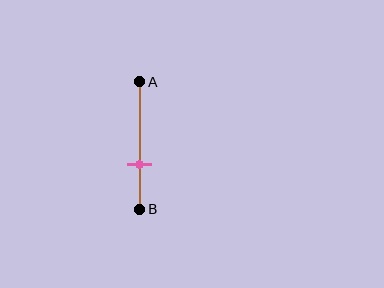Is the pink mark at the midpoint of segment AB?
No, the mark is at about 65% from A, not at the 50% midpoint.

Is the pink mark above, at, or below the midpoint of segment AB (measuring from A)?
The pink mark is below the midpoint of segment AB.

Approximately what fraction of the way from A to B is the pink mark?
The pink mark is approximately 65% of the way from A to B.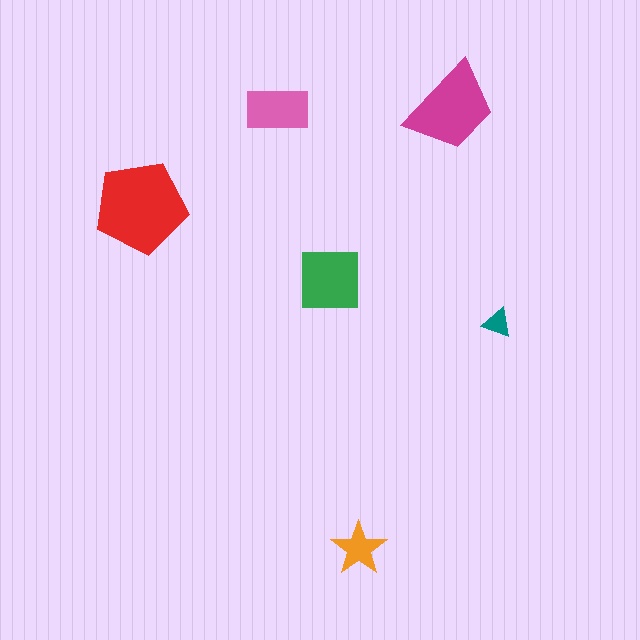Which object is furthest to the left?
The red pentagon is leftmost.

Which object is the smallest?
The teal triangle.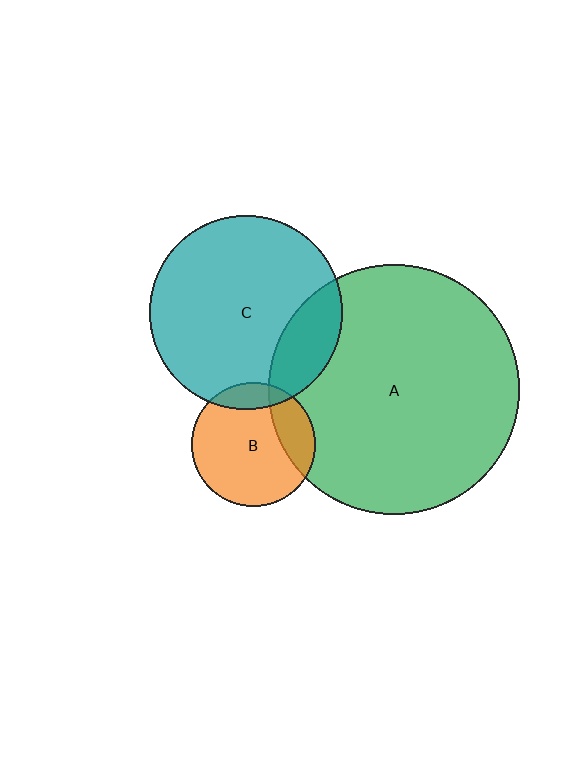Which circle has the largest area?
Circle A (green).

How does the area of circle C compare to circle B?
Approximately 2.5 times.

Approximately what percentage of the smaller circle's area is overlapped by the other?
Approximately 15%.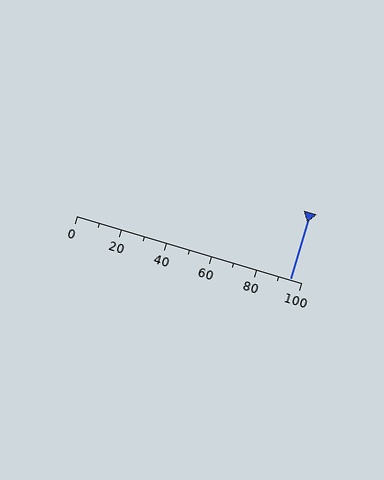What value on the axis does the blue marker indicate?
The marker indicates approximately 95.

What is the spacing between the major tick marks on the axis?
The major ticks are spaced 20 apart.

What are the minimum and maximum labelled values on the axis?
The axis runs from 0 to 100.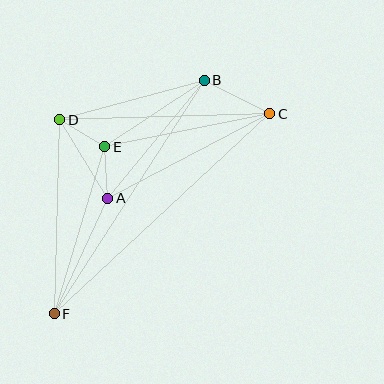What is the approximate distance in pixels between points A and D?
The distance between A and D is approximately 92 pixels.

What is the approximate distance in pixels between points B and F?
The distance between B and F is approximately 277 pixels.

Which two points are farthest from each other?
Points C and F are farthest from each other.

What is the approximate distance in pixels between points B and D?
The distance between B and D is approximately 150 pixels.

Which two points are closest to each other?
Points A and E are closest to each other.